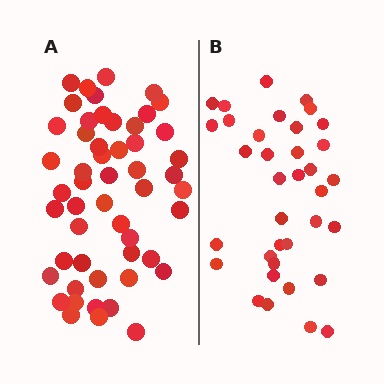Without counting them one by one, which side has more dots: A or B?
Region A (the left region) has more dots.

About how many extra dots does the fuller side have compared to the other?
Region A has approximately 15 more dots than region B.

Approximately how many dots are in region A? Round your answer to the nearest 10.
About 50 dots. (The exact count is 52, which rounds to 50.)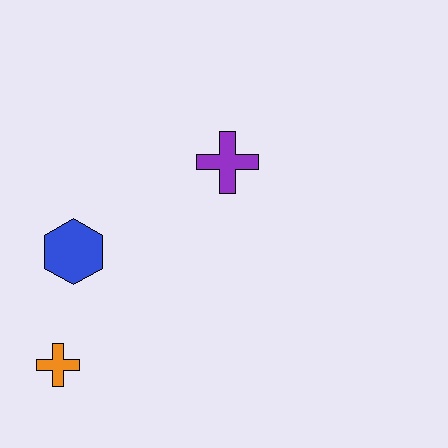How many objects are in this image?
There are 3 objects.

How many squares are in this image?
There are no squares.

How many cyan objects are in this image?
There are no cyan objects.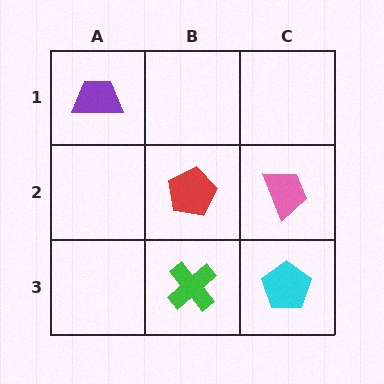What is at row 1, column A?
A purple trapezoid.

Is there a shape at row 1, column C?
No, that cell is empty.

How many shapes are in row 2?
2 shapes.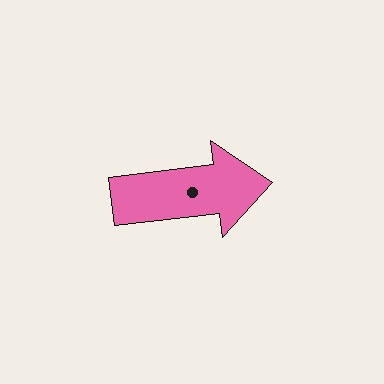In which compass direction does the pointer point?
East.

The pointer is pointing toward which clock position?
Roughly 3 o'clock.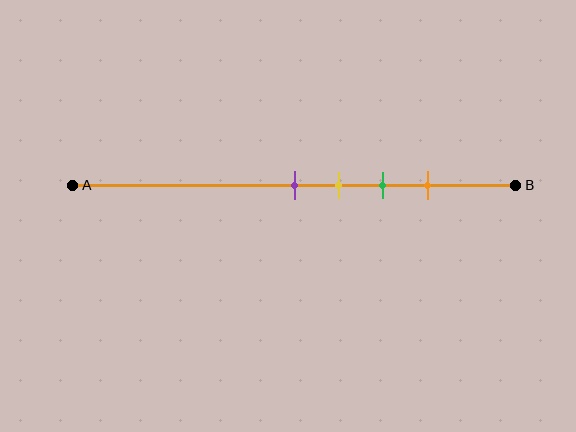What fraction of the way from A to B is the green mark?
The green mark is approximately 70% (0.7) of the way from A to B.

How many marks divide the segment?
There are 4 marks dividing the segment.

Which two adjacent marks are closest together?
The purple and yellow marks are the closest adjacent pair.